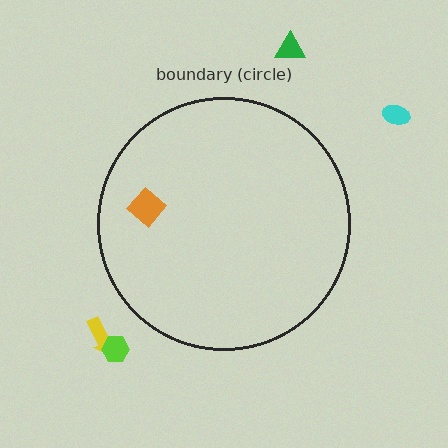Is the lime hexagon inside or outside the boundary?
Outside.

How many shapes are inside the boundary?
1 inside, 4 outside.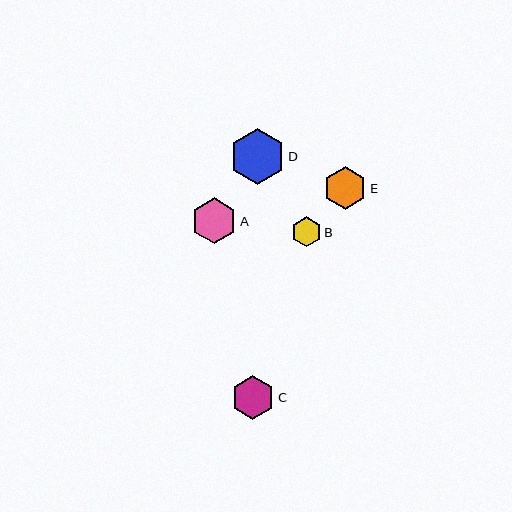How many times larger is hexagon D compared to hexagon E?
Hexagon D is approximately 1.3 times the size of hexagon E.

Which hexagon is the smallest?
Hexagon B is the smallest with a size of approximately 30 pixels.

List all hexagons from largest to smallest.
From largest to smallest: D, A, C, E, B.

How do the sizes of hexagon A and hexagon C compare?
Hexagon A and hexagon C are approximately the same size.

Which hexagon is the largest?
Hexagon D is the largest with a size of approximately 56 pixels.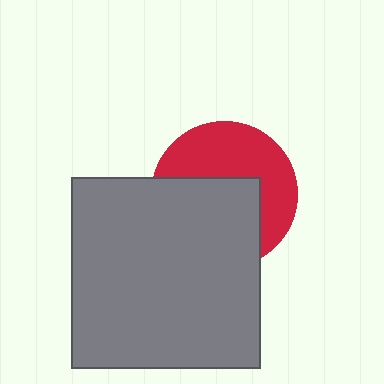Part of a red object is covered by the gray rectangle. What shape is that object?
It is a circle.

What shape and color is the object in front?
The object in front is a gray rectangle.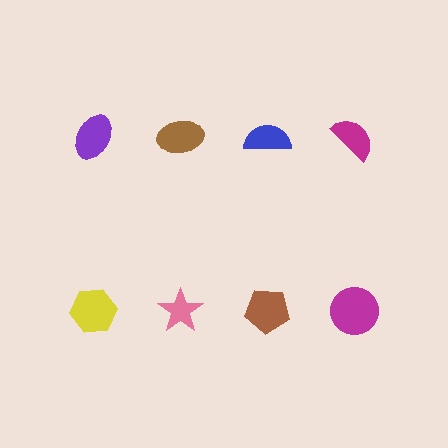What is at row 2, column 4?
A magenta circle.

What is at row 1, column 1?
A purple ellipse.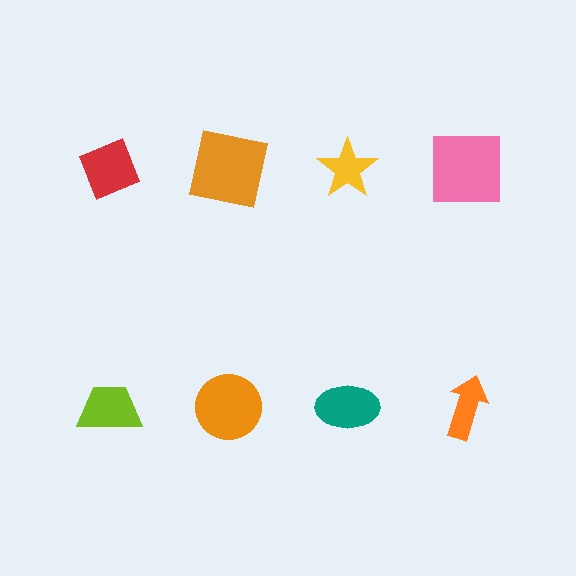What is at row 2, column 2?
An orange circle.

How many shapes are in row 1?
4 shapes.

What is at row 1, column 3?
A yellow star.